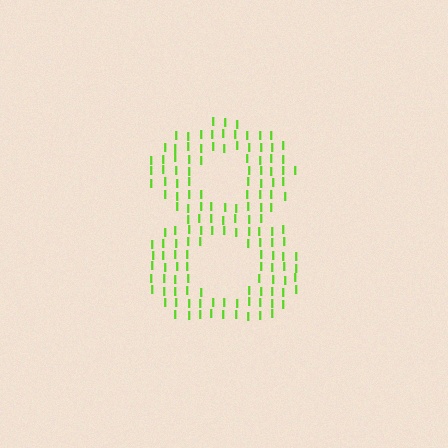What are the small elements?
The small elements are letter I's.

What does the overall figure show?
The overall figure shows the digit 8.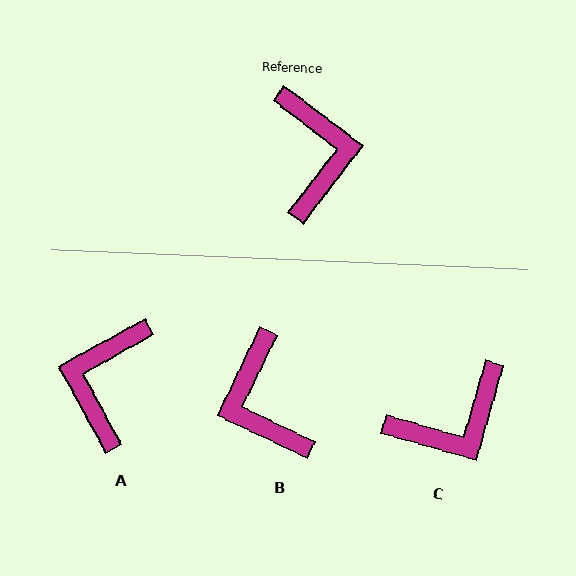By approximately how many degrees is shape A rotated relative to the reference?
Approximately 156 degrees counter-clockwise.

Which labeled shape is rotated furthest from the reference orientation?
B, about 168 degrees away.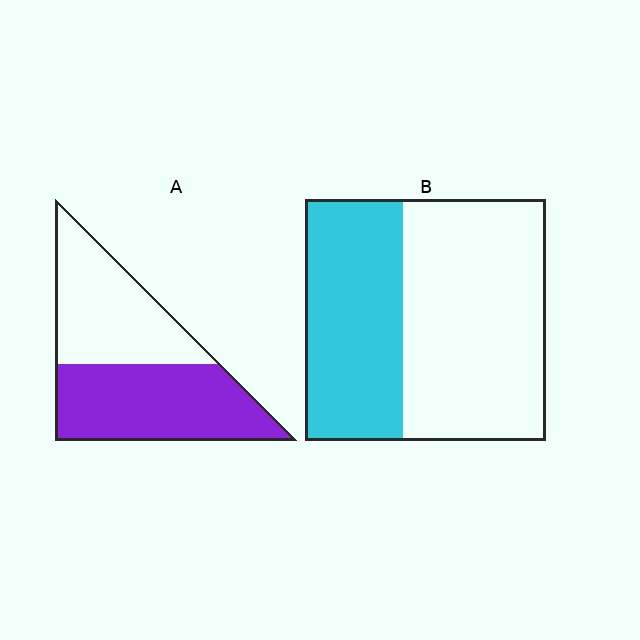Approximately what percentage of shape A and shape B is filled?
A is approximately 55% and B is approximately 40%.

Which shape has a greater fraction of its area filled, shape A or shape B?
Shape A.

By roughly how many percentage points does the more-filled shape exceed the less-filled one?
By roughly 15 percentage points (A over B).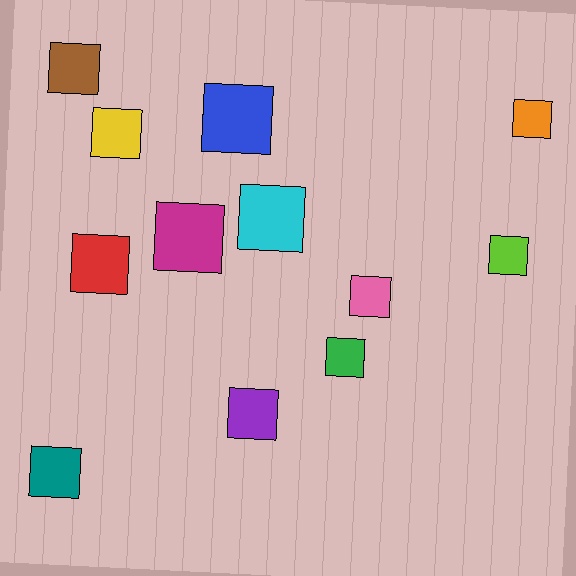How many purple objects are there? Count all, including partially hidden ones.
There is 1 purple object.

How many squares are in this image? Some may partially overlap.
There are 12 squares.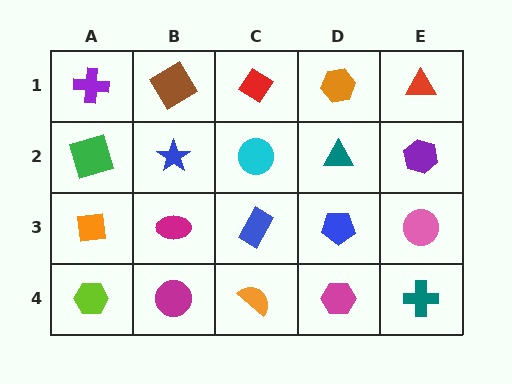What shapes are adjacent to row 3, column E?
A purple hexagon (row 2, column E), a teal cross (row 4, column E), a blue pentagon (row 3, column D).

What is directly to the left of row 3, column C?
A magenta ellipse.